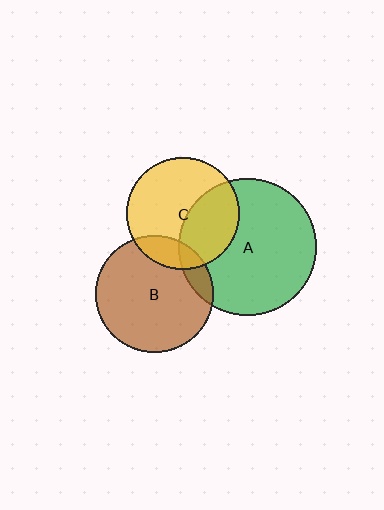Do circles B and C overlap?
Yes.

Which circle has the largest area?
Circle A (green).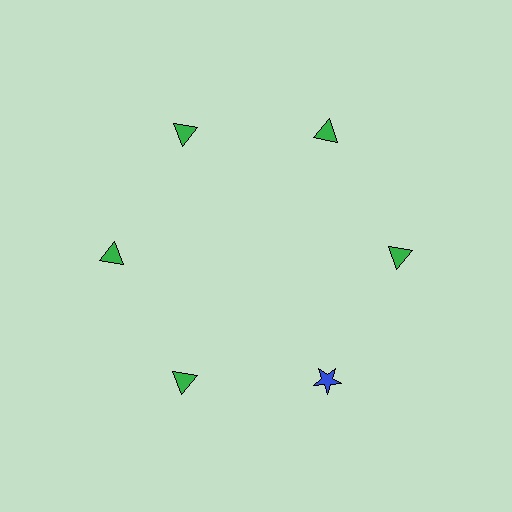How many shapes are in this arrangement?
There are 6 shapes arranged in a ring pattern.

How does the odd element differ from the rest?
It differs in both color (blue instead of green) and shape (star instead of triangle).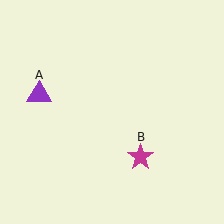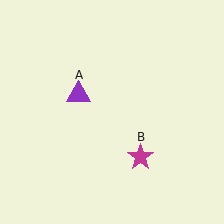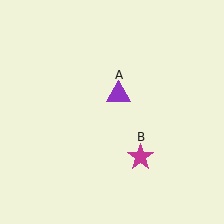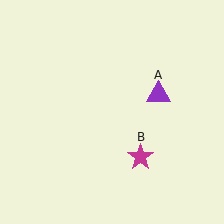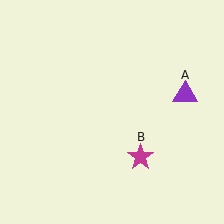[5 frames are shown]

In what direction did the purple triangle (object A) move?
The purple triangle (object A) moved right.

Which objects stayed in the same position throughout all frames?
Magenta star (object B) remained stationary.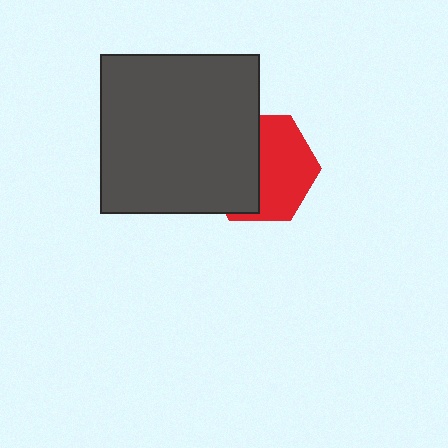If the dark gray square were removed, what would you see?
You would see the complete red hexagon.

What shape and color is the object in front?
The object in front is a dark gray square.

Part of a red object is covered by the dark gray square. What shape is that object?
It is a hexagon.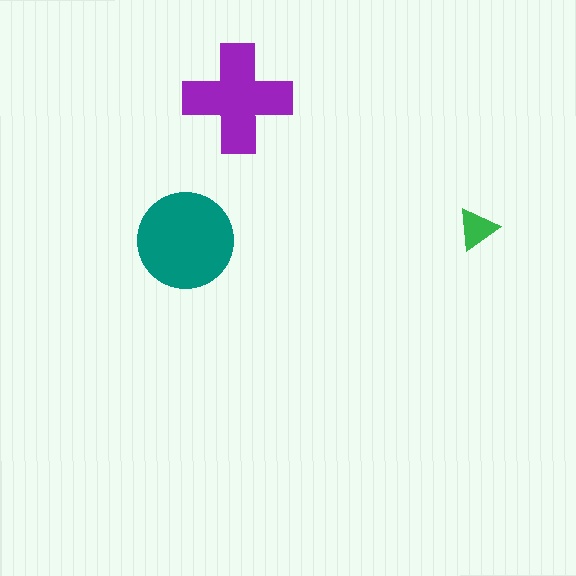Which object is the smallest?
The green triangle.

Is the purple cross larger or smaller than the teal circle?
Smaller.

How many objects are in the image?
There are 3 objects in the image.